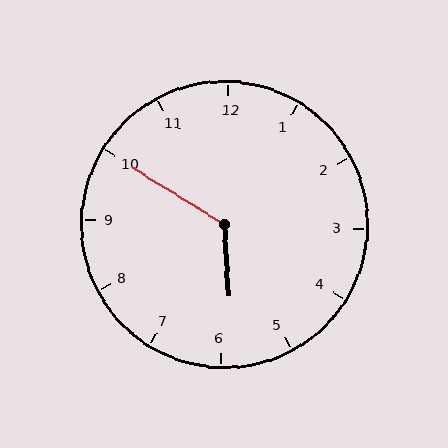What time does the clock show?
5:50.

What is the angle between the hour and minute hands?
Approximately 125 degrees.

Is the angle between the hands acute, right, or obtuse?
It is obtuse.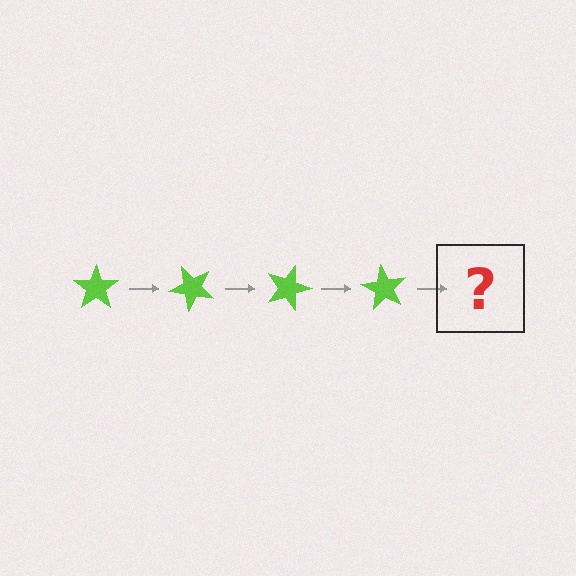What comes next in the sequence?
The next element should be a lime star rotated 180 degrees.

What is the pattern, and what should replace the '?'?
The pattern is that the star rotates 45 degrees each step. The '?' should be a lime star rotated 180 degrees.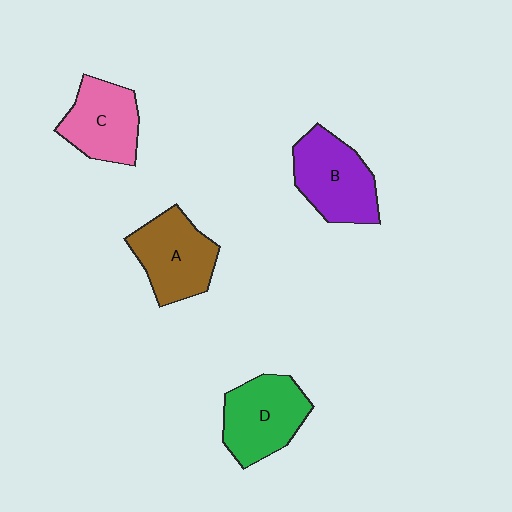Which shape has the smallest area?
Shape C (pink).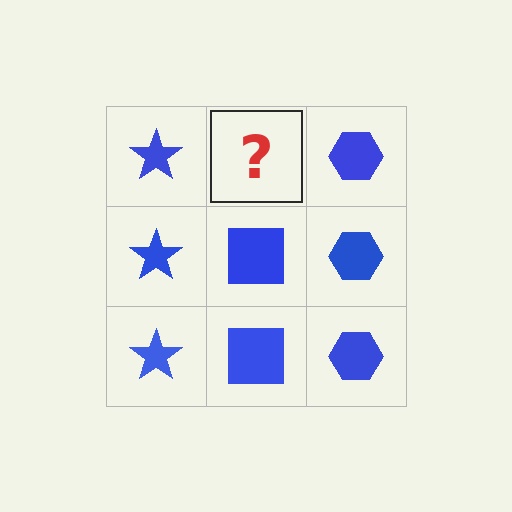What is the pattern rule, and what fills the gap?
The rule is that each column has a consistent shape. The gap should be filled with a blue square.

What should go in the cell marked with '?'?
The missing cell should contain a blue square.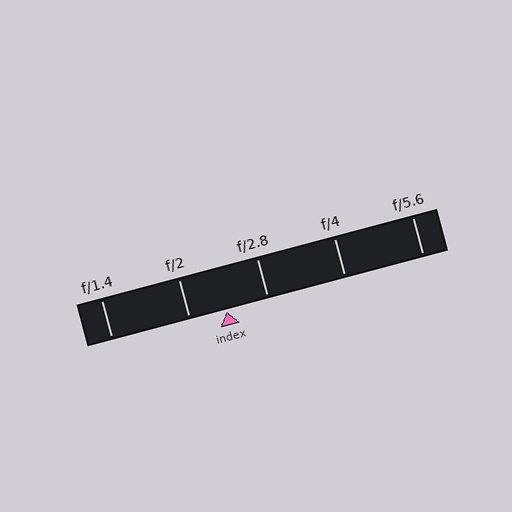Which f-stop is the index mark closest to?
The index mark is closest to f/2.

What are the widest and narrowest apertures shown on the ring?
The widest aperture shown is f/1.4 and the narrowest is f/5.6.